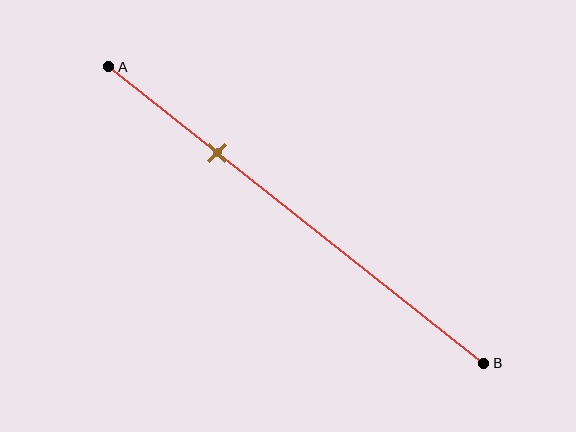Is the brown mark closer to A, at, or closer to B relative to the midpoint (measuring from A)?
The brown mark is closer to point A than the midpoint of segment AB.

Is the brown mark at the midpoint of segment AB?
No, the mark is at about 30% from A, not at the 50% midpoint.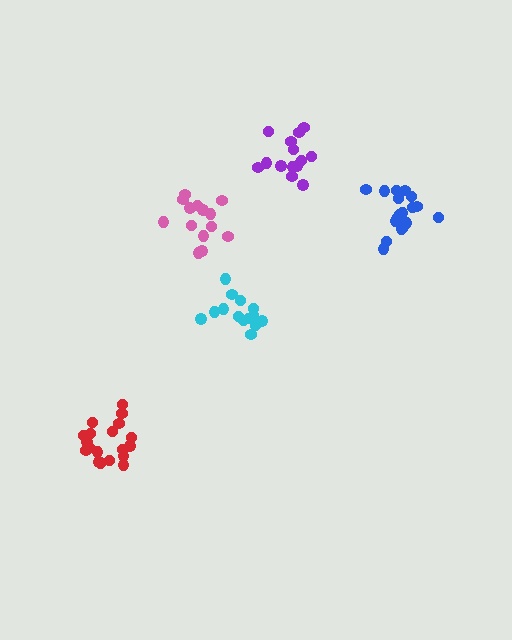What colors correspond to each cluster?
The clusters are colored: red, pink, cyan, purple, blue.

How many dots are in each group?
Group 1: 20 dots, Group 2: 14 dots, Group 3: 14 dots, Group 4: 14 dots, Group 5: 18 dots (80 total).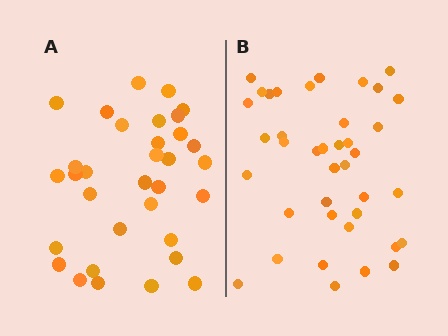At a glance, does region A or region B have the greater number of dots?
Region B (the right region) has more dots.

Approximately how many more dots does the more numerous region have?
Region B has about 6 more dots than region A.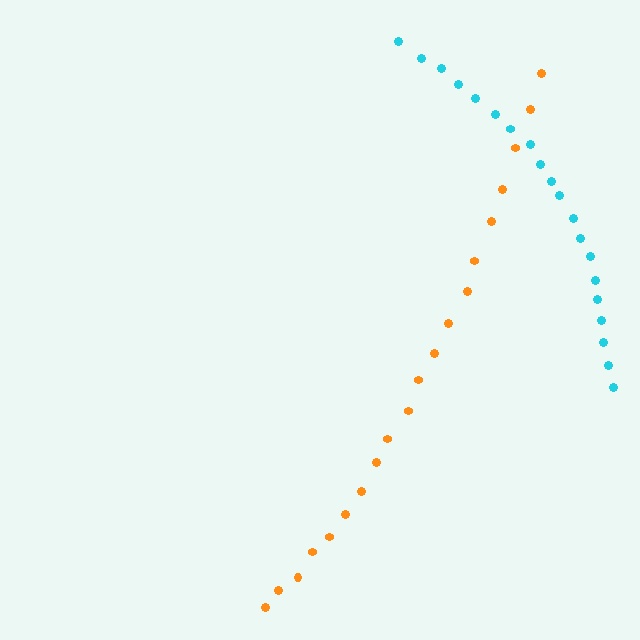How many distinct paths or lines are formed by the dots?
There are 2 distinct paths.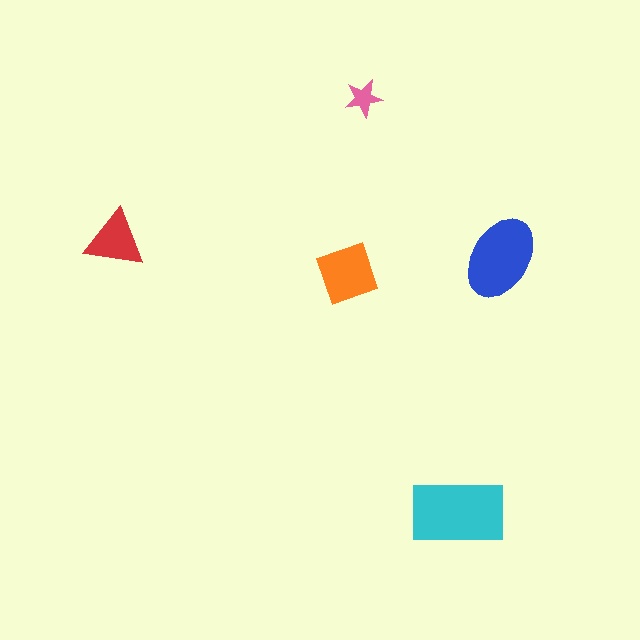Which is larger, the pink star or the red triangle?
The red triangle.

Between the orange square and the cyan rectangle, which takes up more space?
The cyan rectangle.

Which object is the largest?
The cyan rectangle.